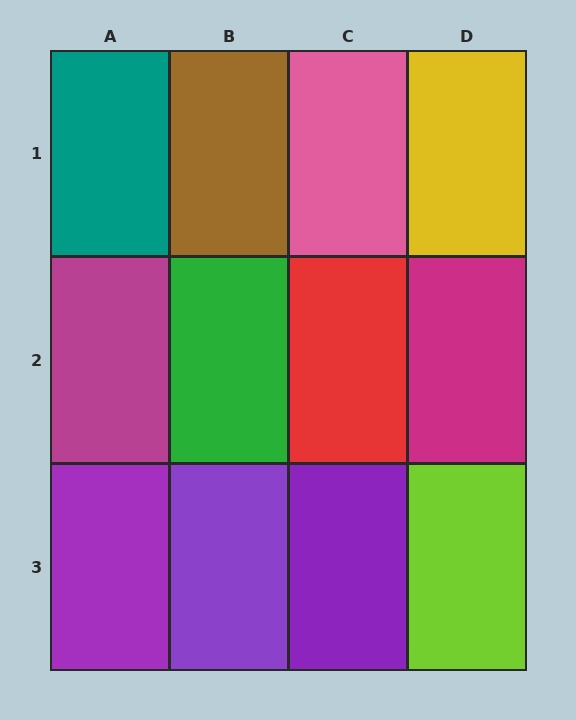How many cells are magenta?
2 cells are magenta.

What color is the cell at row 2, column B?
Green.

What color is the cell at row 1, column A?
Teal.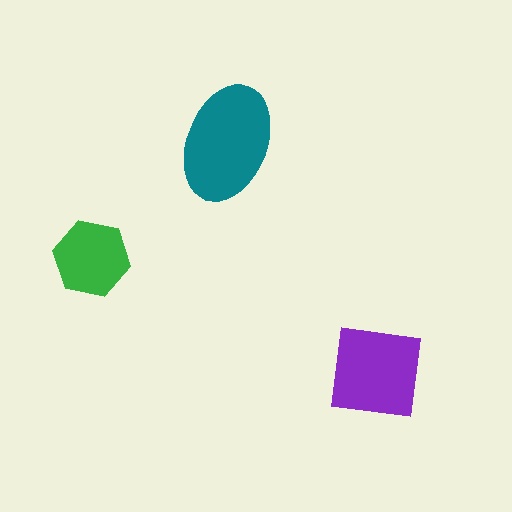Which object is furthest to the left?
The green hexagon is leftmost.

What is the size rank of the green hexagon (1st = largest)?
3rd.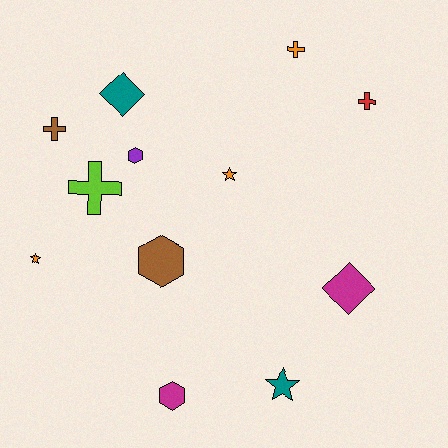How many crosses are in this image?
There are 4 crosses.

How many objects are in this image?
There are 12 objects.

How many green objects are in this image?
There are no green objects.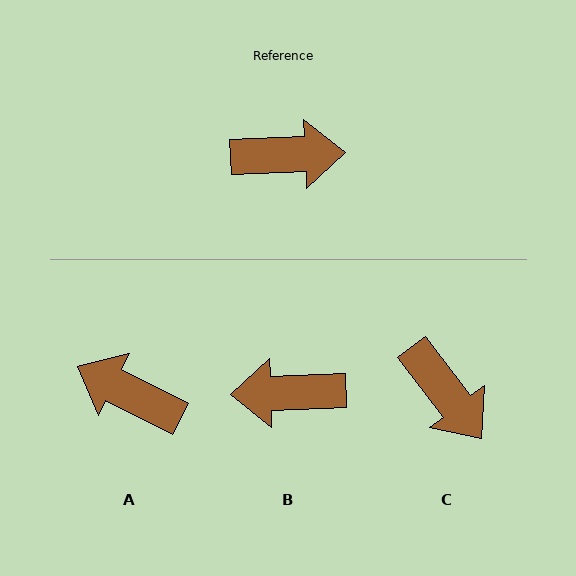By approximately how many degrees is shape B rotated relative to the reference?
Approximately 180 degrees counter-clockwise.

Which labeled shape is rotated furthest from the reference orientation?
B, about 180 degrees away.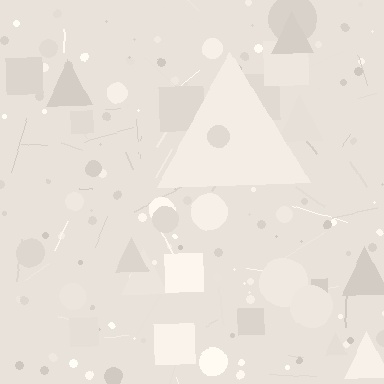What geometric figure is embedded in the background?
A triangle is embedded in the background.